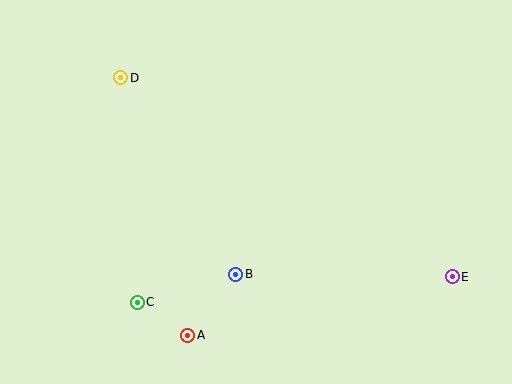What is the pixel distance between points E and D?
The distance between E and D is 387 pixels.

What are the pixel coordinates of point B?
Point B is at (236, 274).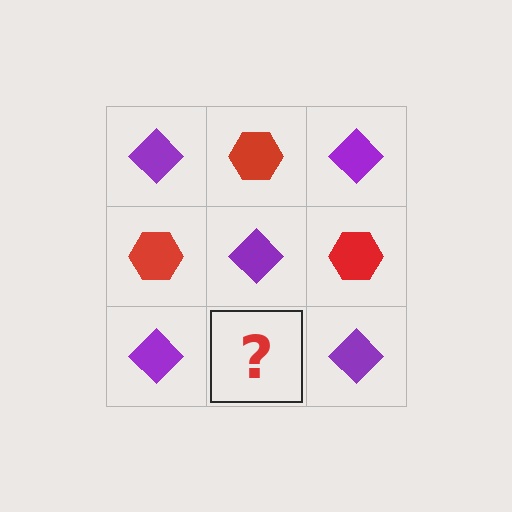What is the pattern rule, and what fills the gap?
The rule is that it alternates purple diamond and red hexagon in a checkerboard pattern. The gap should be filled with a red hexagon.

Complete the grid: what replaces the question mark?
The question mark should be replaced with a red hexagon.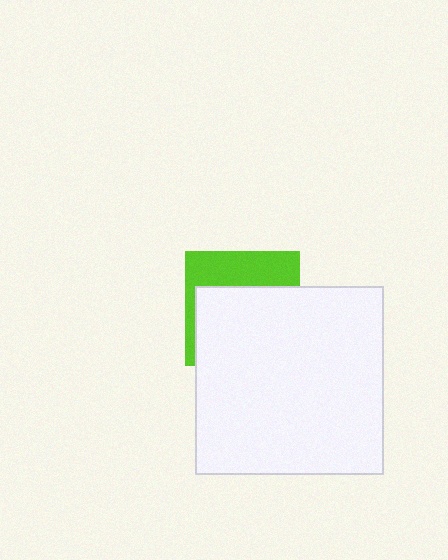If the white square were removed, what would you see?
You would see the complete lime square.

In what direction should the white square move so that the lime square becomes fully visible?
The white square should move down. That is the shortest direction to clear the overlap and leave the lime square fully visible.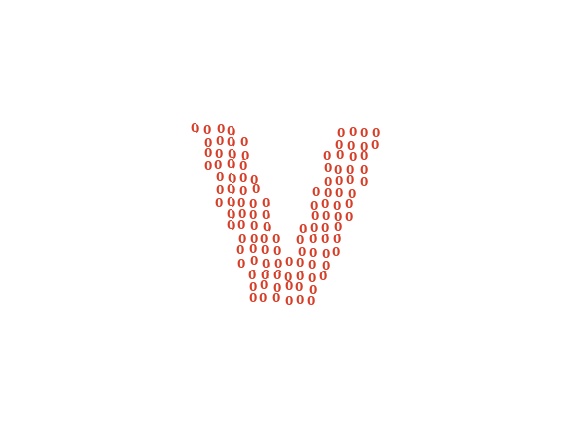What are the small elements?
The small elements are digit 0's.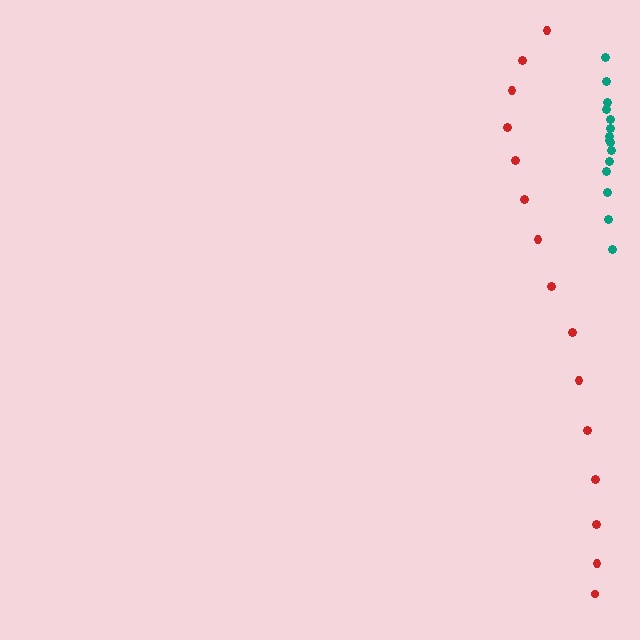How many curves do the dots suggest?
There are 2 distinct paths.